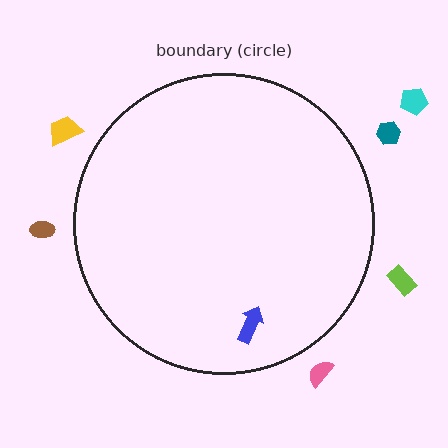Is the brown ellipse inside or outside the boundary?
Outside.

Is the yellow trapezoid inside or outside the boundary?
Outside.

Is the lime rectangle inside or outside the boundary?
Outside.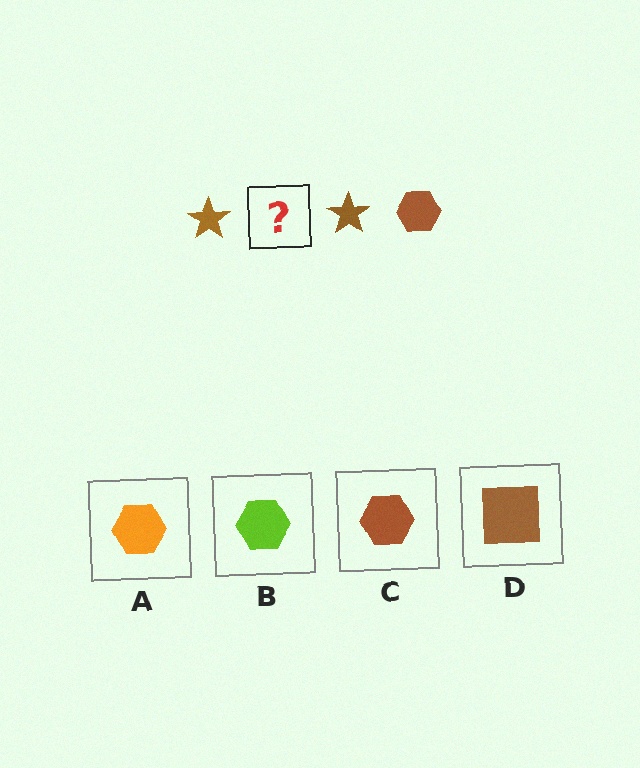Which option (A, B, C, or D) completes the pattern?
C.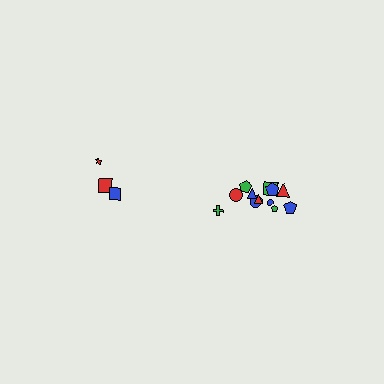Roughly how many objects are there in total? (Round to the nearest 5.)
Roughly 15 objects in total.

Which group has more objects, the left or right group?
The right group.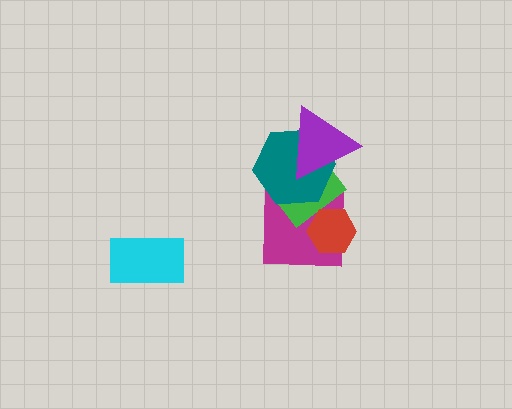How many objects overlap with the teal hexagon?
3 objects overlap with the teal hexagon.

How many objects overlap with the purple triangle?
2 objects overlap with the purple triangle.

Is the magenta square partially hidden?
Yes, it is partially covered by another shape.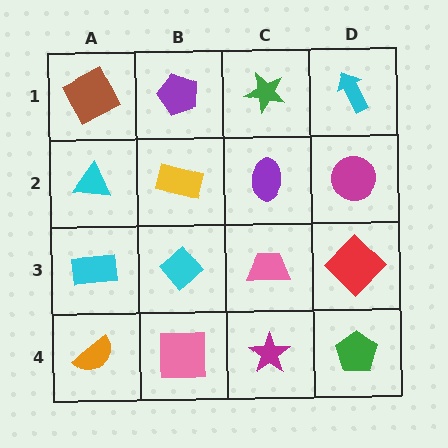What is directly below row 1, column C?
A purple ellipse.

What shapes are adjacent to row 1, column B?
A yellow rectangle (row 2, column B), a brown square (row 1, column A), a green star (row 1, column C).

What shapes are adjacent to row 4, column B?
A cyan diamond (row 3, column B), an orange semicircle (row 4, column A), a magenta star (row 4, column C).